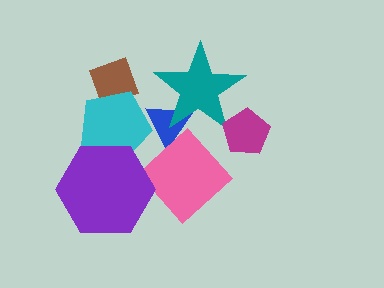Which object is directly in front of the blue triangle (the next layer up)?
The pink diamond is directly in front of the blue triangle.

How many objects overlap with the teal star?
2 objects overlap with the teal star.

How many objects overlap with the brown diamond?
1 object overlaps with the brown diamond.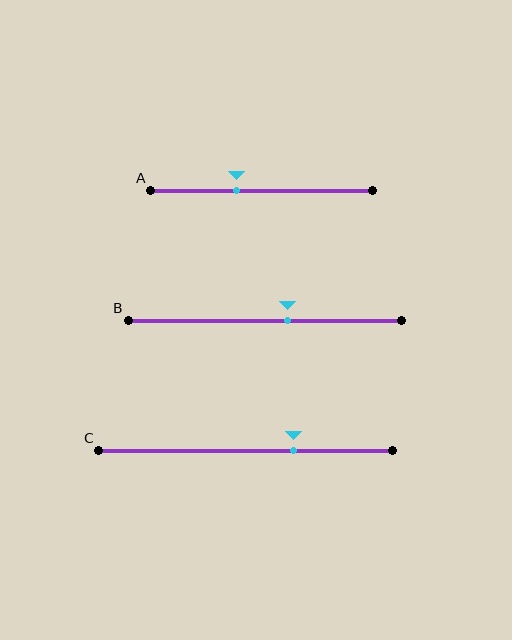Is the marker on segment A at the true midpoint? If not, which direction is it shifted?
No, the marker on segment A is shifted to the left by about 11% of the segment length.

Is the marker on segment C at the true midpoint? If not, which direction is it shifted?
No, the marker on segment C is shifted to the right by about 16% of the segment length.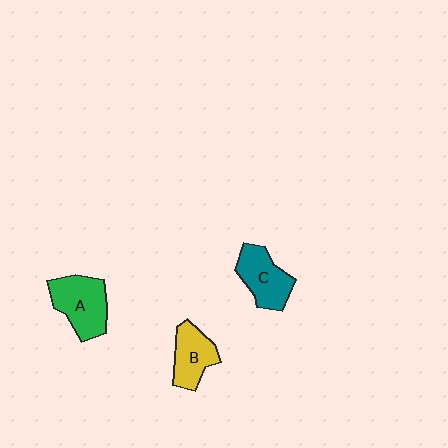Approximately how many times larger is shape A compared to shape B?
Approximately 1.3 times.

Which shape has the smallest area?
Shape B (yellow).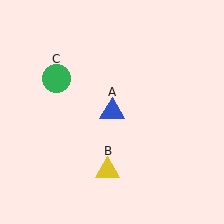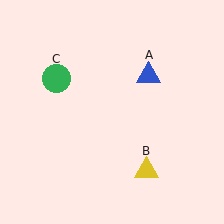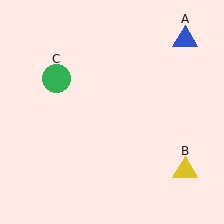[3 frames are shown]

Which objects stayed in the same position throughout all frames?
Green circle (object C) remained stationary.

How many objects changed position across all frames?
2 objects changed position: blue triangle (object A), yellow triangle (object B).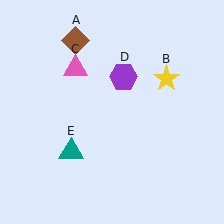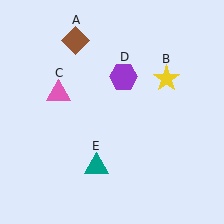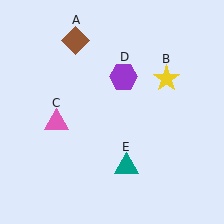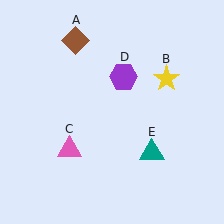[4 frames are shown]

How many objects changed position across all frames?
2 objects changed position: pink triangle (object C), teal triangle (object E).